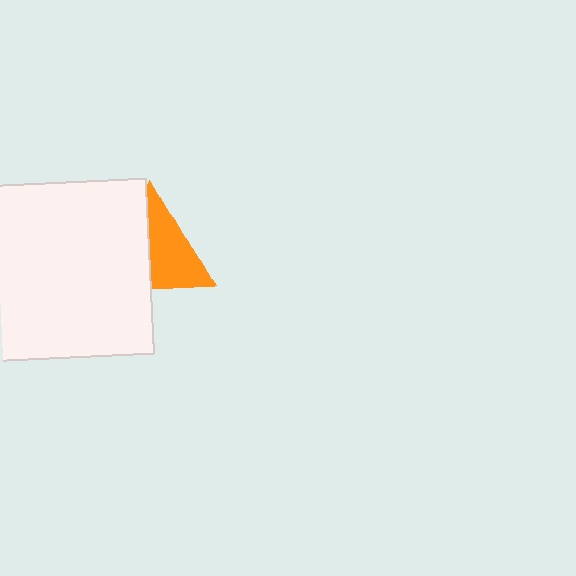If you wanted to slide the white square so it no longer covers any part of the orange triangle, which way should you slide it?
Slide it left — that is the most direct way to separate the two shapes.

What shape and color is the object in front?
The object in front is a white square.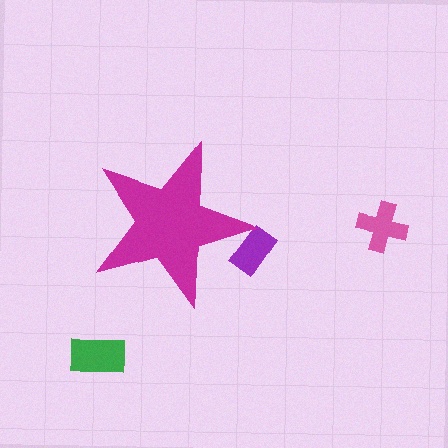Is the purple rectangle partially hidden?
Yes, the purple rectangle is partially hidden behind the magenta star.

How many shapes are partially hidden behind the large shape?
1 shape is partially hidden.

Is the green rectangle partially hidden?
No, the green rectangle is fully visible.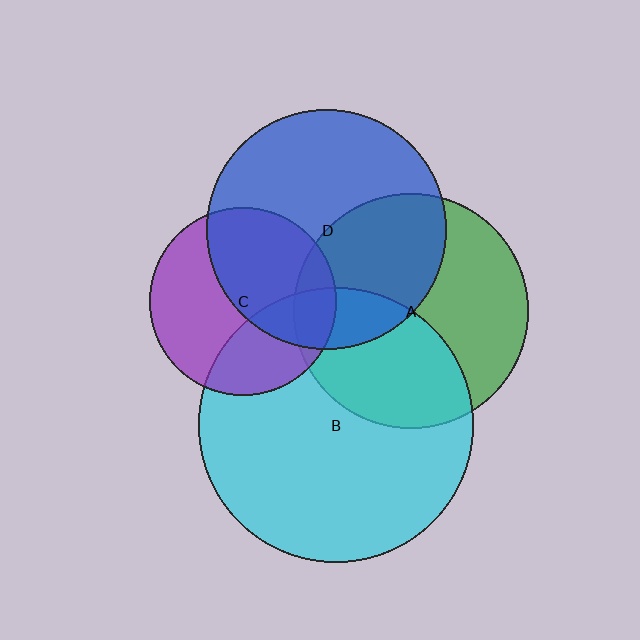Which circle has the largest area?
Circle B (cyan).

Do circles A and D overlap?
Yes.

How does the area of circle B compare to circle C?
Approximately 2.2 times.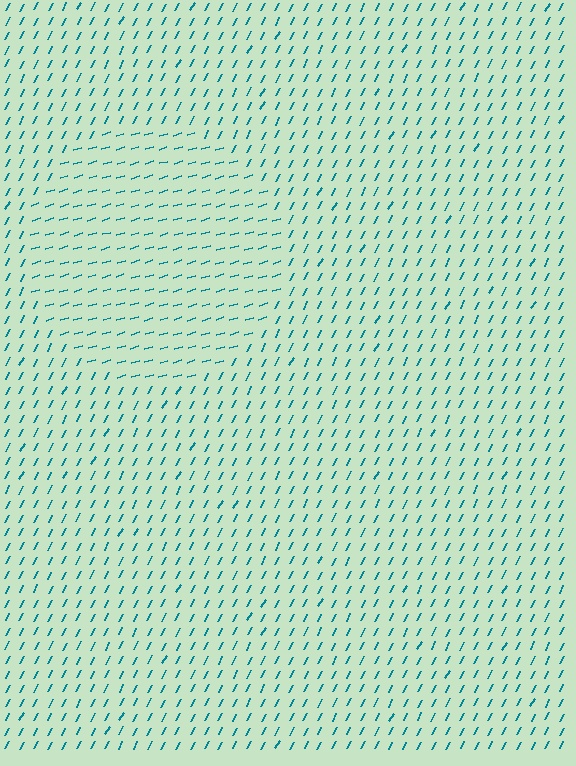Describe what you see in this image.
The image is filled with small teal line segments. A circle region in the image has lines oriented differently from the surrounding lines, creating a visible texture boundary.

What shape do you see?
I see a circle.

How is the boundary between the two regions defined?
The boundary is defined purely by a change in line orientation (approximately 45 degrees difference). All lines are the same color and thickness.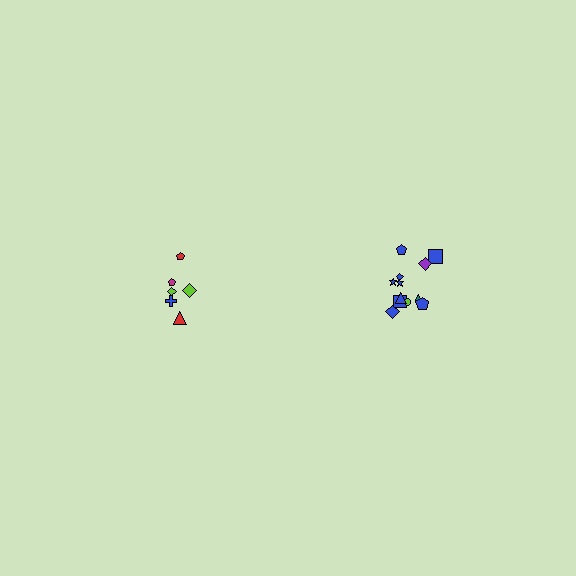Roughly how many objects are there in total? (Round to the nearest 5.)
Roughly 20 objects in total.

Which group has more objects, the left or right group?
The right group.